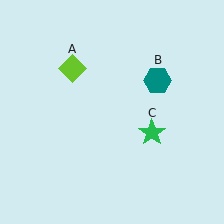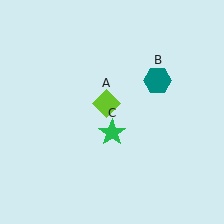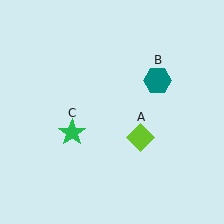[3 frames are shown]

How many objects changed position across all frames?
2 objects changed position: lime diamond (object A), green star (object C).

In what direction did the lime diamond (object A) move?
The lime diamond (object A) moved down and to the right.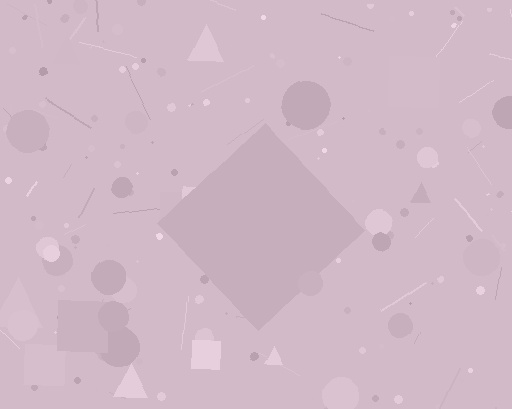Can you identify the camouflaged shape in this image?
The camouflaged shape is a diamond.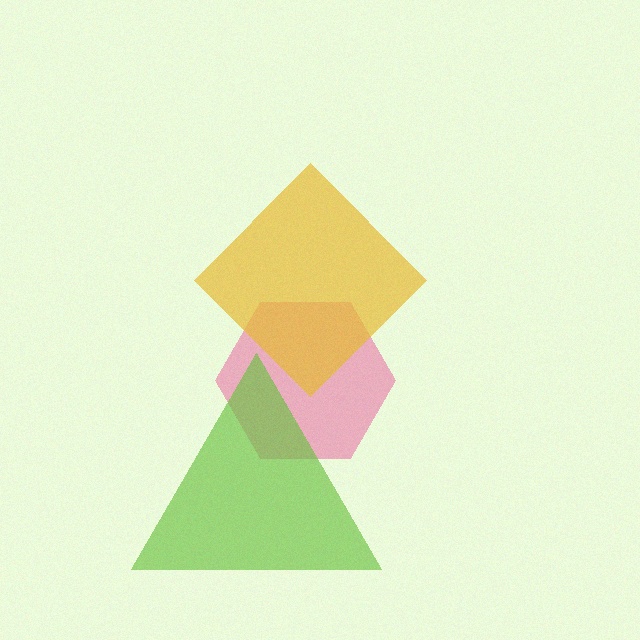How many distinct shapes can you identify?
There are 3 distinct shapes: a pink hexagon, a yellow diamond, a lime triangle.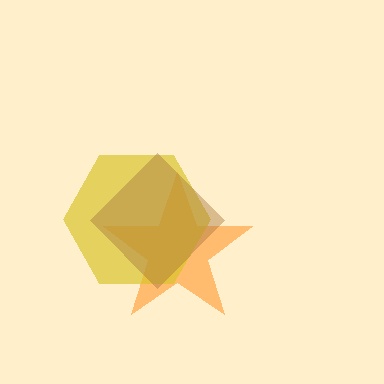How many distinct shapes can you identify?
There are 3 distinct shapes: an orange star, a yellow hexagon, a brown diamond.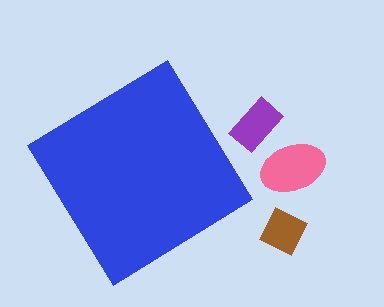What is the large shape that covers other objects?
A blue diamond.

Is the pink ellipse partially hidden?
No, the pink ellipse is fully visible.